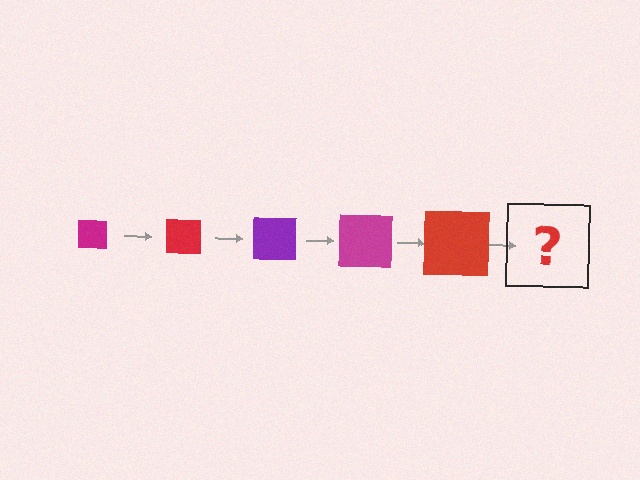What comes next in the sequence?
The next element should be a purple square, larger than the previous one.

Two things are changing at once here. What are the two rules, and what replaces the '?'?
The two rules are that the square grows larger each step and the color cycles through magenta, red, and purple. The '?' should be a purple square, larger than the previous one.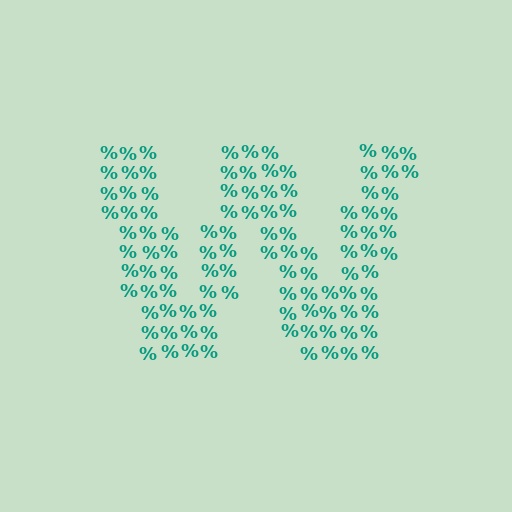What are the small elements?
The small elements are percent signs.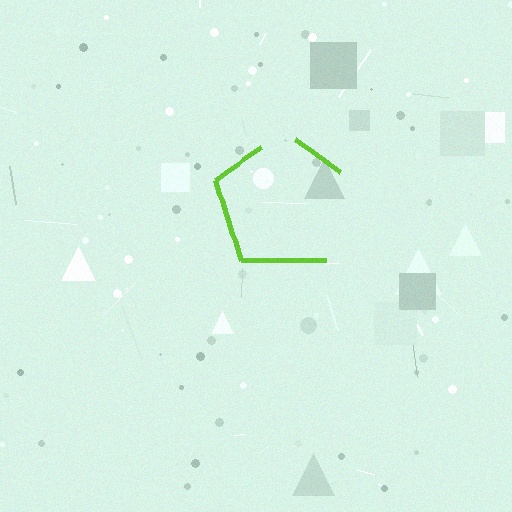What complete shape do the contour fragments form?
The contour fragments form a pentagon.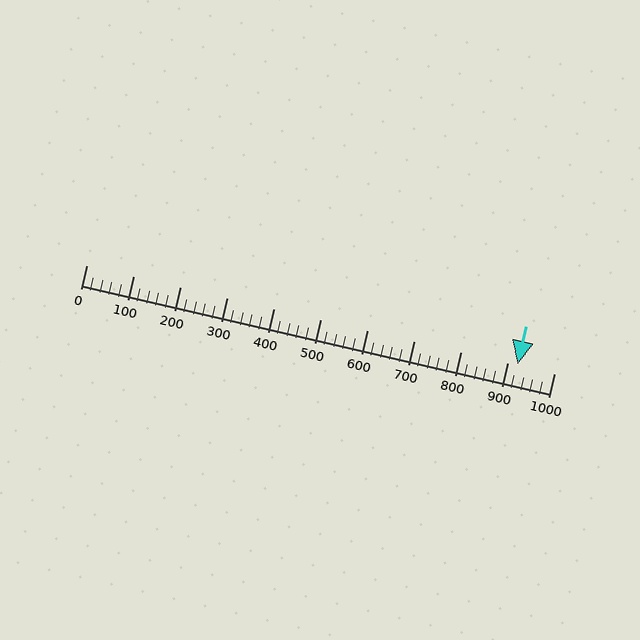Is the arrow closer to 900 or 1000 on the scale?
The arrow is closer to 900.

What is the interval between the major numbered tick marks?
The major tick marks are spaced 100 units apart.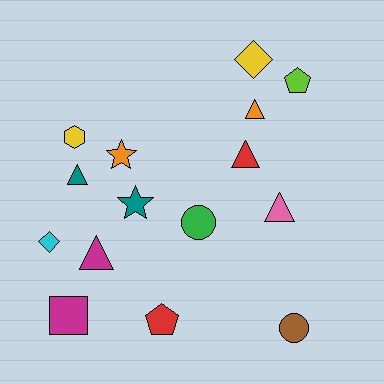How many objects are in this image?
There are 15 objects.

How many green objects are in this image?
There is 1 green object.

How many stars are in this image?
There are 2 stars.